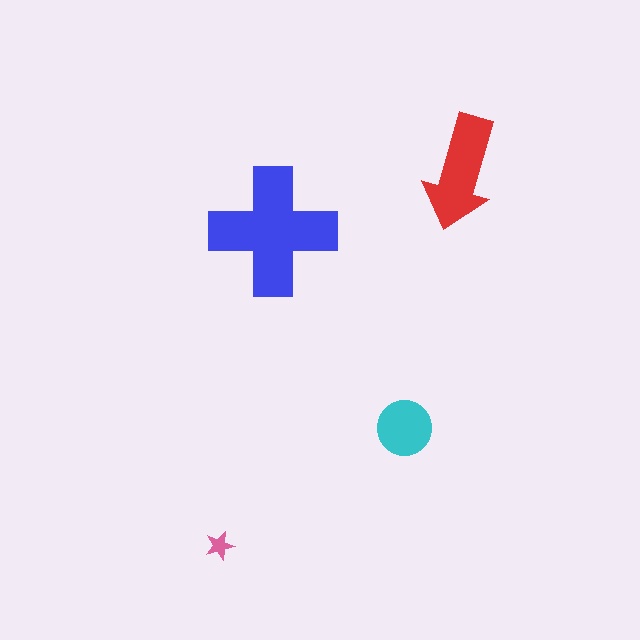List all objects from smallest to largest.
The pink star, the cyan circle, the red arrow, the blue cross.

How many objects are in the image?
There are 4 objects in the image.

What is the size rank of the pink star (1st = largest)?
4th.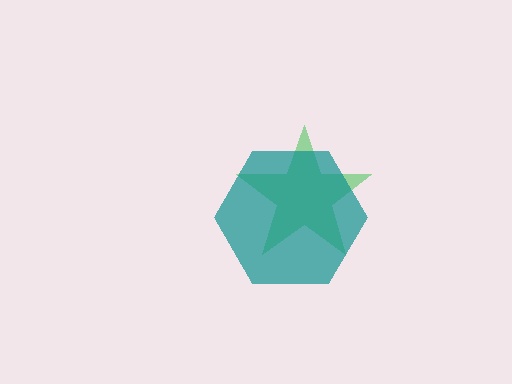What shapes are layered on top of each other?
The layered shapes are: a green star, a teal hexagon.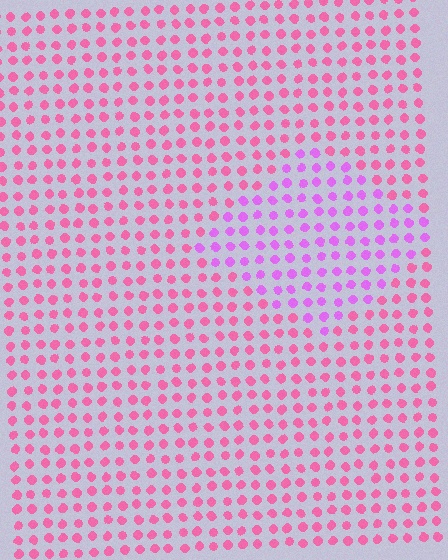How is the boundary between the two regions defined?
The boundary is defined purely by a slight shift in hue (about 39 degrees). Spacing, size, and orientation are identical on both sides.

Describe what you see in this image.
The image is filled with small pink elements in a uniform arrangement. A diamond-shaped region is visible where the elements are tinted to a slightly different hue, forming a subtle color boundary.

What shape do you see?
I see a diamond.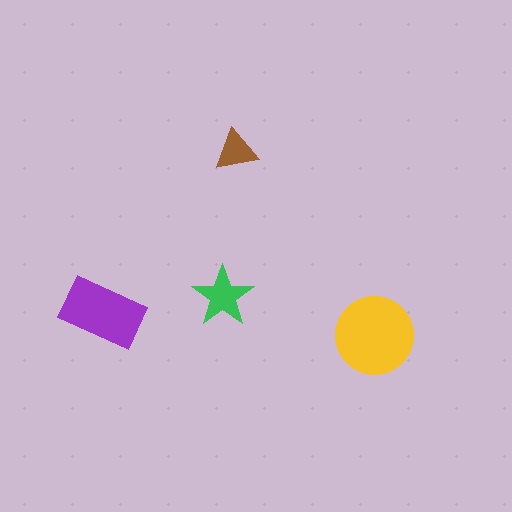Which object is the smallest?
The brown triangle.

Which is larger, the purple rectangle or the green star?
The purple rectangle.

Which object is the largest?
The yellow circle.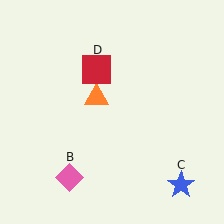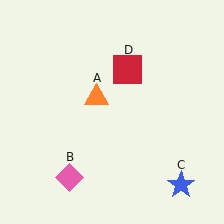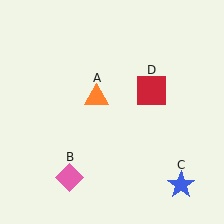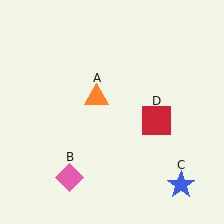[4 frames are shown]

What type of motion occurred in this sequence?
The red square (object D) rotated clockwise around the center of the scene.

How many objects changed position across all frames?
1 object changed position: red square (object D).